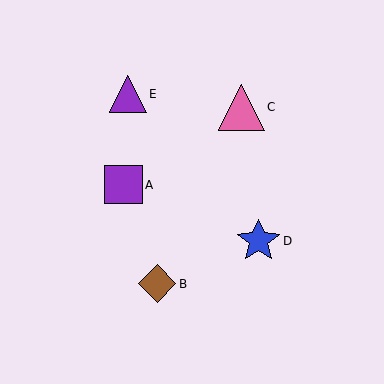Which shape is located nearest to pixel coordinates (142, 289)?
The brown diamond (labeled B) at (157, 284) is nearest to that location.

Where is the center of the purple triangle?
The center of the purple triangle is at (128, 94).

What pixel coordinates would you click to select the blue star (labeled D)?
Click at (259, 241) to select the blue star D.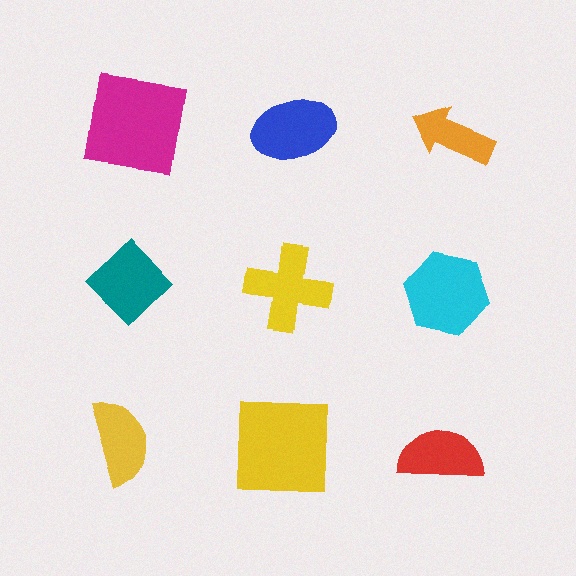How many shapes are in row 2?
3 shapes.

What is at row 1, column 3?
An orange arrow.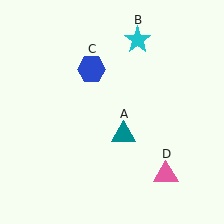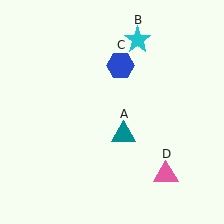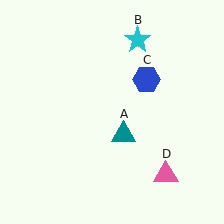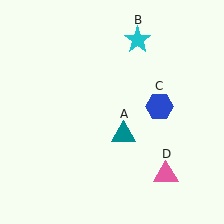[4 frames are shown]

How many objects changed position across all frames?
1 object changed position: blue hexagon (object C).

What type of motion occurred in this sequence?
The blue hexagon (object C) rotated clockwise around the center of the scene.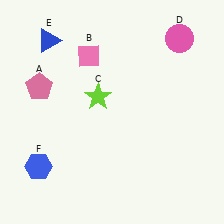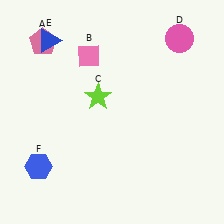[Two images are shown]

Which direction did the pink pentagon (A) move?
The pink pentagon (A) moved up.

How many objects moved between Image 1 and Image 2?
1 object moved between the two images.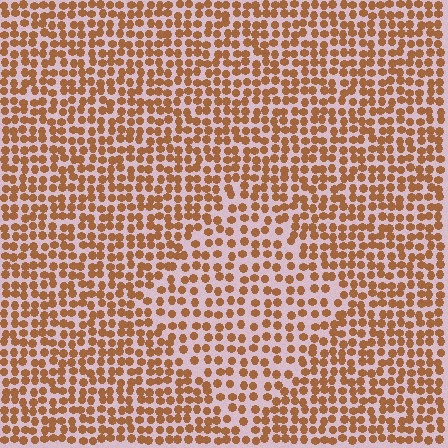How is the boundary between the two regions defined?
The boundary is defined by a change in element density (approximately 1.5x ratio). All elements are the same color, size, and shape.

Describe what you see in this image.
The image contains small brown elements arranged at two different densities. A diamond-shaped region is visible where the elements are less densely packed than the surrounding area.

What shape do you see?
I see a diamond.